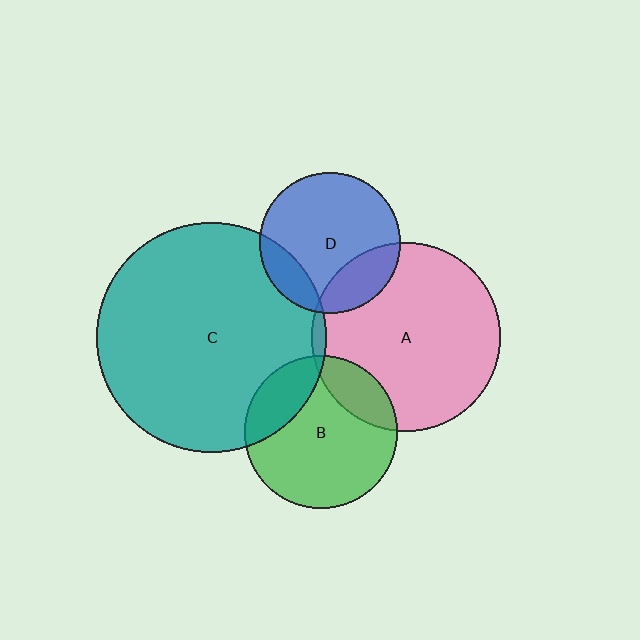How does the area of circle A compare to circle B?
Approximately 1.5 times.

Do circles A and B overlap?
Yes.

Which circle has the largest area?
Circle C (teal).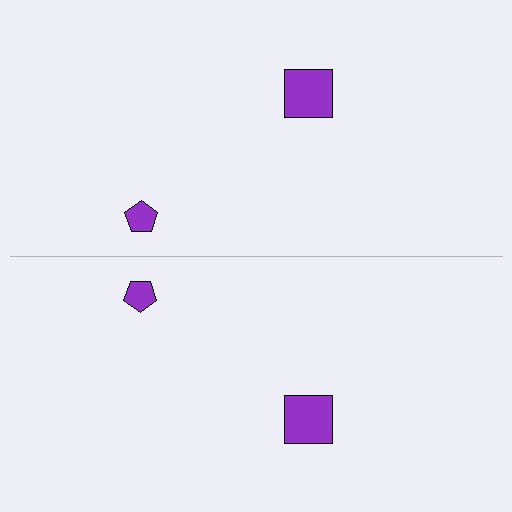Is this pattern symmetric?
Yes, this pattern has bilateral (reflection) symmetry.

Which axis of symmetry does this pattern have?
The pattern has a horizontal axis of symmetry running through the center of the image.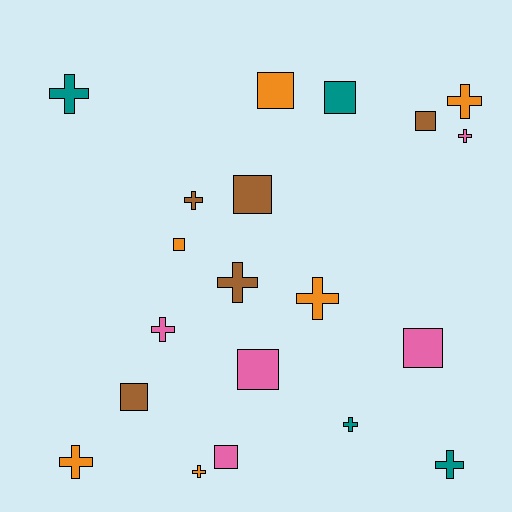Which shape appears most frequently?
Cross, with 11 objects.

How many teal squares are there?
There is 1 teal square.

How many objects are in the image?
There are 20 objects.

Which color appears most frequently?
Orange, with 6 objects.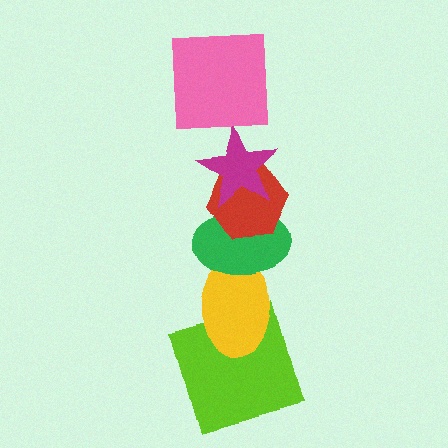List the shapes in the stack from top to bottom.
From top to bottom: the pink square, the magenta star, the red hexagon, the green ellipse, the yellow ellipse, the lime square.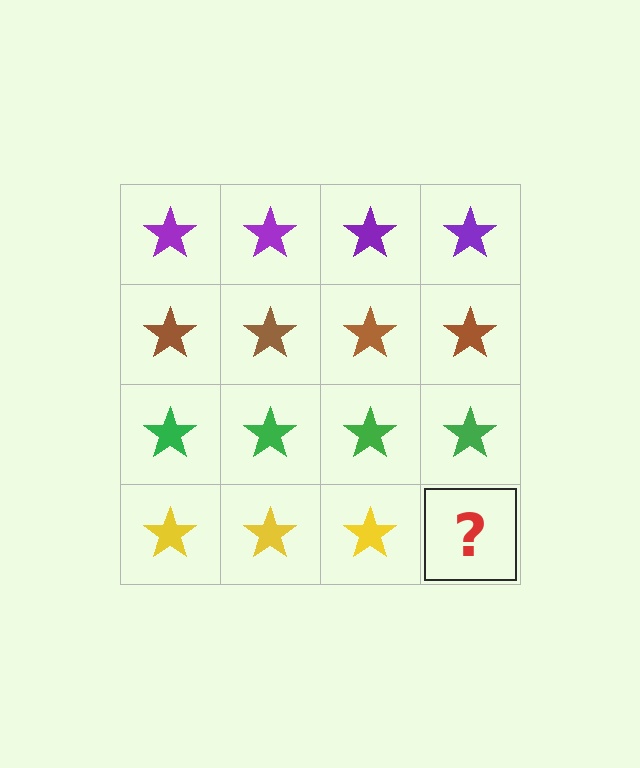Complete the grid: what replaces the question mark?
The question mark should be replaced with a yellow star.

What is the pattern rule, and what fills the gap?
The rule is that each row has a consistent color. The gap should be filled with a yellow star.